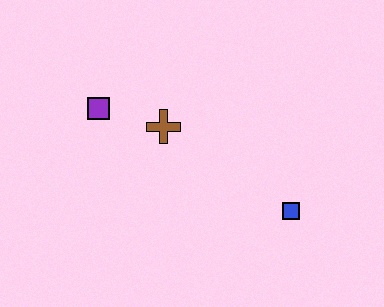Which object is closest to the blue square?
The brown cross is closest to the blue square.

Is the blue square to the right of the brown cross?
Yes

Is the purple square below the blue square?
No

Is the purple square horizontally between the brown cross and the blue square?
No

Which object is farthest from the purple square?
The blue square is farthest from the purple square.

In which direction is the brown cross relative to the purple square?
The brown cross is to the right of the purple square.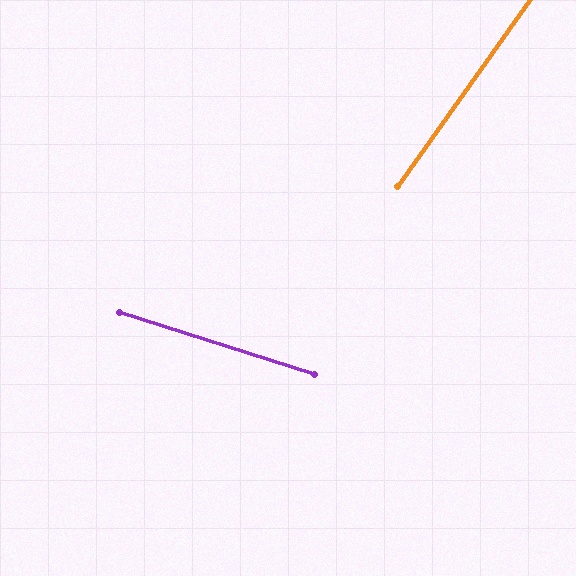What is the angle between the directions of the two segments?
Approximately 73 degrees.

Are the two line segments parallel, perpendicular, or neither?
Neither parallel nor perpendicular — they differ by about 73°.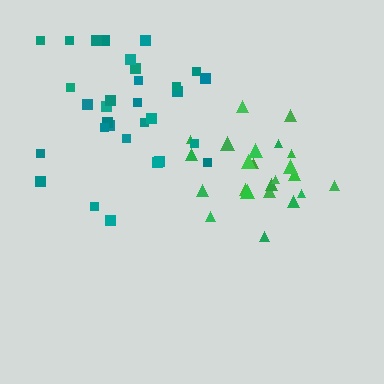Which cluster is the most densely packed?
Green.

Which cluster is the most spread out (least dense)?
Teal.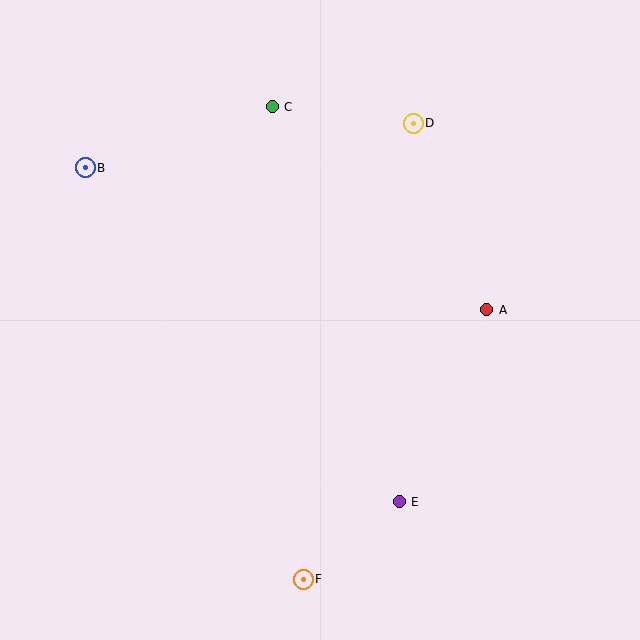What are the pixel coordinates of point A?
Point A is at (487, 310).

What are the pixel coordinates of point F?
Point F is at (303, 579).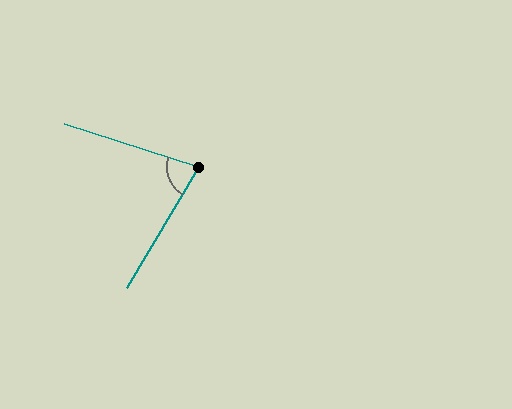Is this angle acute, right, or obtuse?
It is acute.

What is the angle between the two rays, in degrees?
Approximately 77 degrees.